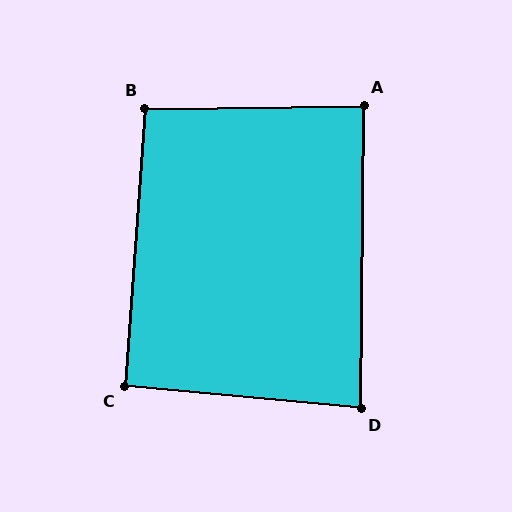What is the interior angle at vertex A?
Approximately 89 degrees (approximately right).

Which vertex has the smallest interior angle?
D, at approximately 85 degrees.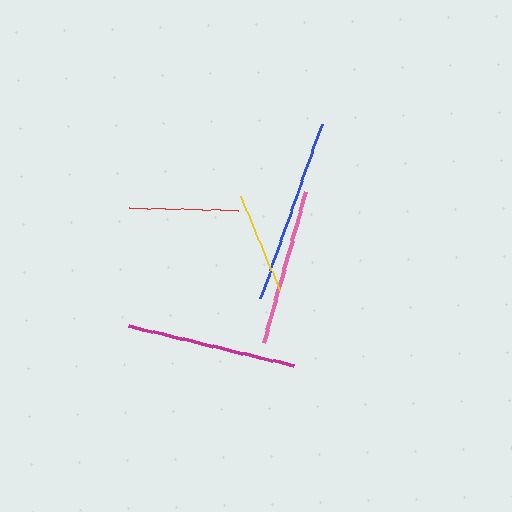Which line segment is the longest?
The blue line is the longest at approximately 185 pixels.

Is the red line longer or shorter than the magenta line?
The magenta line is longer than the red line.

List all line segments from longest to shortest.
From longest to shortest: blue, magenta, pink, red, yellow.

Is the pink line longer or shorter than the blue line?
The blue line is longer than the pink line.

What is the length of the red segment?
The red segment is approximately 109 pixels long.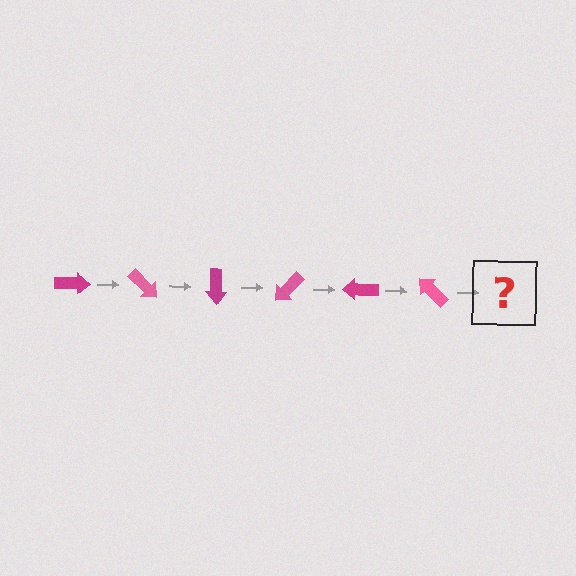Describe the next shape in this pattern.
It should be a magenta arrow, rotated 270 degrees from the start.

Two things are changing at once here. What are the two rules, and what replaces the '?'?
The two rules are that it rotates 45 degrees each step and the color cycles through magenta and pink. The '?' should be a magenta arrow, rotated 270 degrees from the start.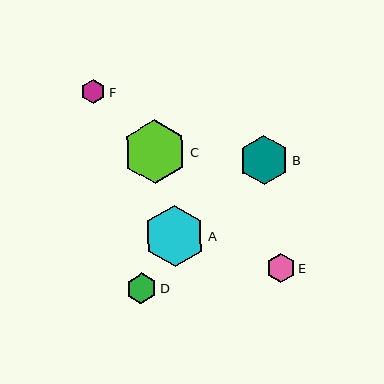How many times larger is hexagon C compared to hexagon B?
Hexagon C is approximately 1.3 times the size of hexagon B.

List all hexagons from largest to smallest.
From largest to smallest: C, A, B, D, E, F.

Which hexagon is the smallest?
Hexagon F is the smallest with a size of approximately 24 pixels.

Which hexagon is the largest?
Hexagon C is the largest with a size of approximately 64 pixels.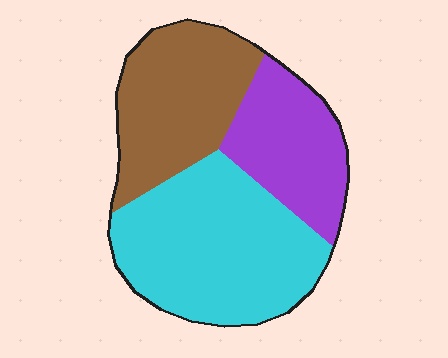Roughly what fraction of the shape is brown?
Brown covers 31% of the shape.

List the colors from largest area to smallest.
From largest to smallest: cyan, brown, purple.